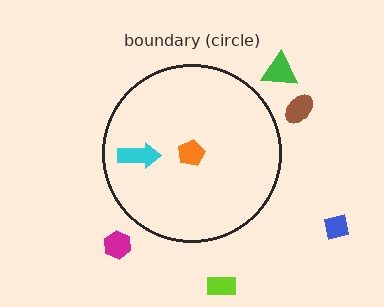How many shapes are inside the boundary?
2 inside, 5 outside.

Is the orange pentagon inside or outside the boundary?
Inside.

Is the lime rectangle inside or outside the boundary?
Outside.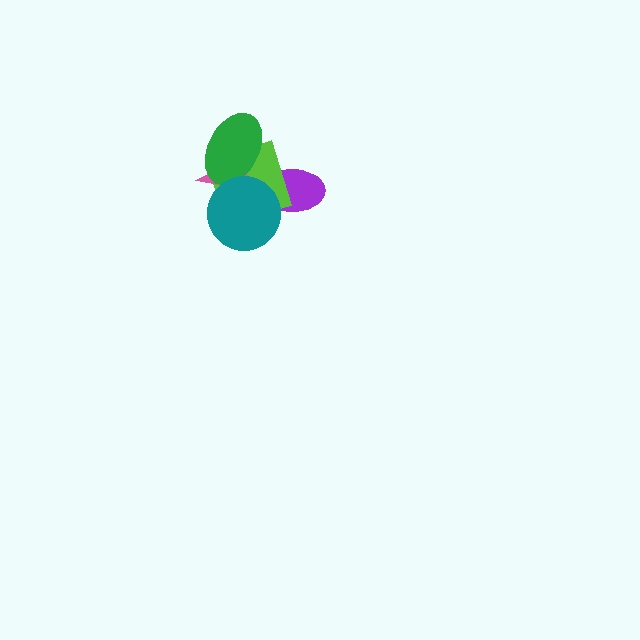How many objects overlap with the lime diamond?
4 objects overlap with the lime diamond.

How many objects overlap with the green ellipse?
3 objects overlap with the green ellipse.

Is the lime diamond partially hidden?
Yes, it is partially covered by another shape.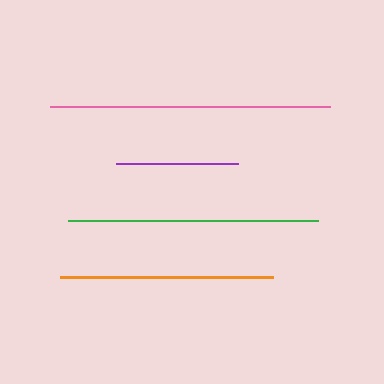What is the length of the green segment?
The green segment is approximately 250 pixels long.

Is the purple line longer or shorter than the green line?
The green line is longer than the purple line.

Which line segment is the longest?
The pink line is the longest at approximately 281 pixels.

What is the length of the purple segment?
The purple segment is approximately 121 pixels long.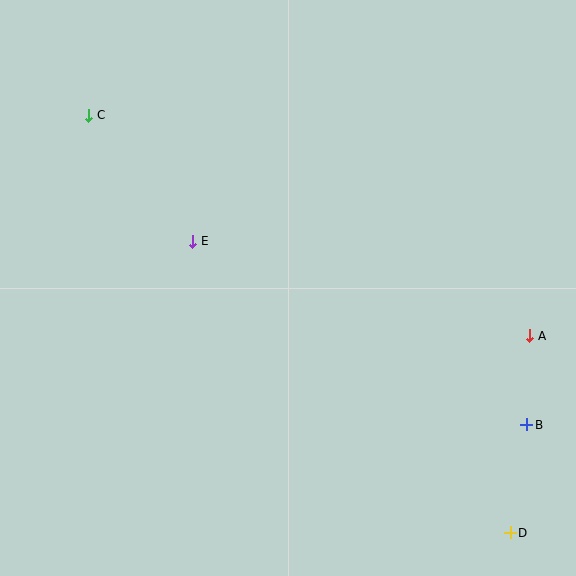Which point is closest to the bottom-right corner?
Point D is closest to the bottom-right corner.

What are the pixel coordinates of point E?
Point E is at (193, 241).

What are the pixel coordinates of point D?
Point D is at (510, 533).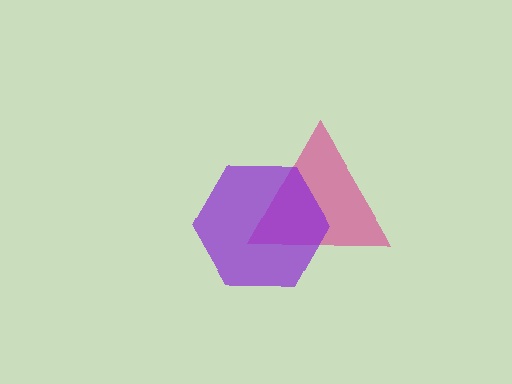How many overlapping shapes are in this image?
There are 2 overlapping shapes in the image.